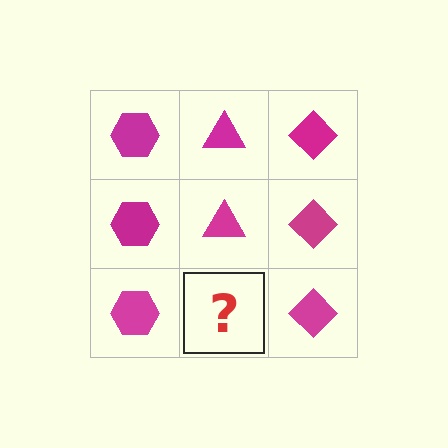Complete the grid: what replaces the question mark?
The question mark should be replaced with a magenta triangle.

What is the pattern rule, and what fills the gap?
The rule is that each column has a consistent shape. The gap should be filled with a magenta triangle.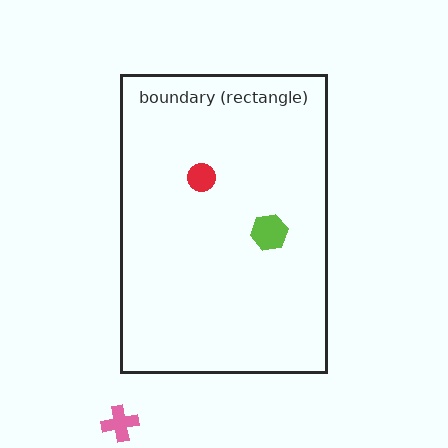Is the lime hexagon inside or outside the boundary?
Inside.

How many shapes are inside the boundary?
2 inside, 1 outside.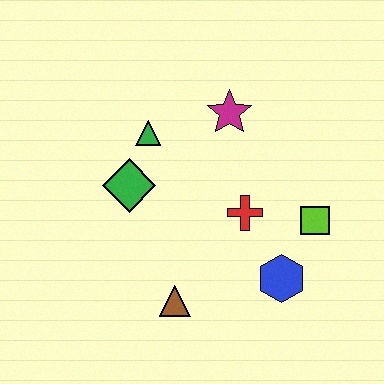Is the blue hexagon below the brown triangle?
No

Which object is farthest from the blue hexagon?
The green triangle is farthest from the blue hexagon.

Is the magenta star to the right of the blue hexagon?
No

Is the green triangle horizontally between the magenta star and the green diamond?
Yes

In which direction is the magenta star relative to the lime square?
The magenta star is above the lime square.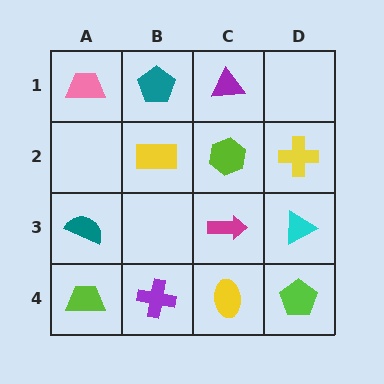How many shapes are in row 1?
3 shapes.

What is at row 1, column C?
A purple triangle.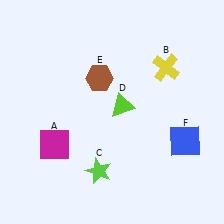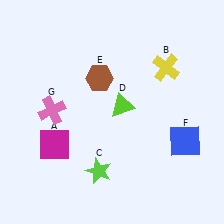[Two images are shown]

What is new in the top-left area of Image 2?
A pink cross (G) was added in the top-left area of Image 2.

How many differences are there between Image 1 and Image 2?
There is 1 difference between the two images.